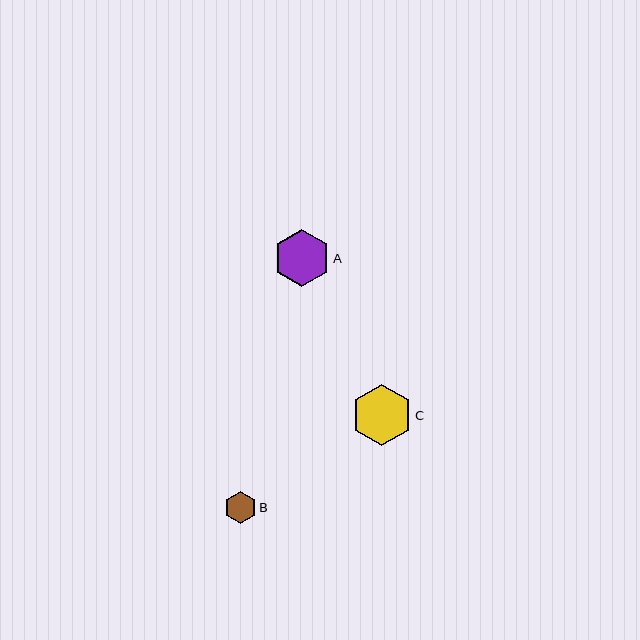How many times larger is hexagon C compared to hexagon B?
Hexagon C is approximately 1.9 times the size of hexagon B.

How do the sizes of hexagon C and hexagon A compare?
Hexagon C and hexagon A are approximately the same size.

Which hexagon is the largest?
Hexagon C is the largest with a size of approximately 61 pixels.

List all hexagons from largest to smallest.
From largest to smallest: C, A, B.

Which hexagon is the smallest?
Hexagon B is the smallest with a size of approximately 32 pixels.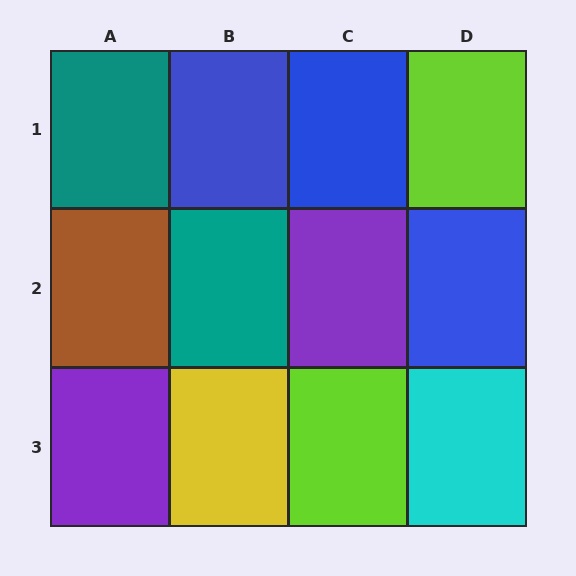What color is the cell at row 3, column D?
Cyan.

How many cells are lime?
2 cells are lime.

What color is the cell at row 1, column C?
Blue.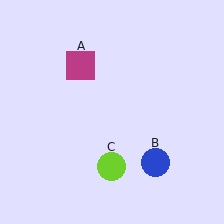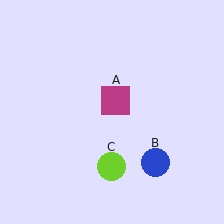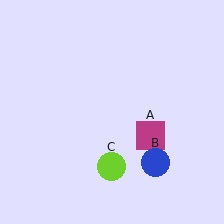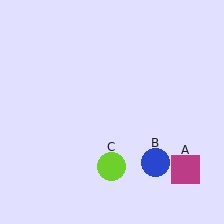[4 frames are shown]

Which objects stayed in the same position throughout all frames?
Blue circle (object B) and lime circle (object C) remained stationary.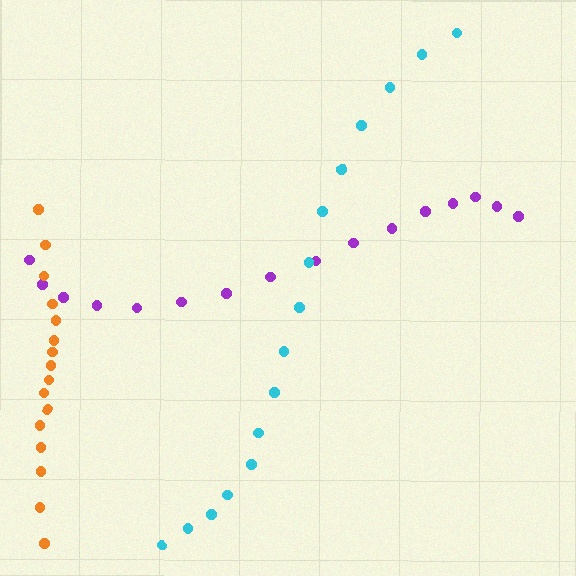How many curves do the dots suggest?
There are 3 distinct paths.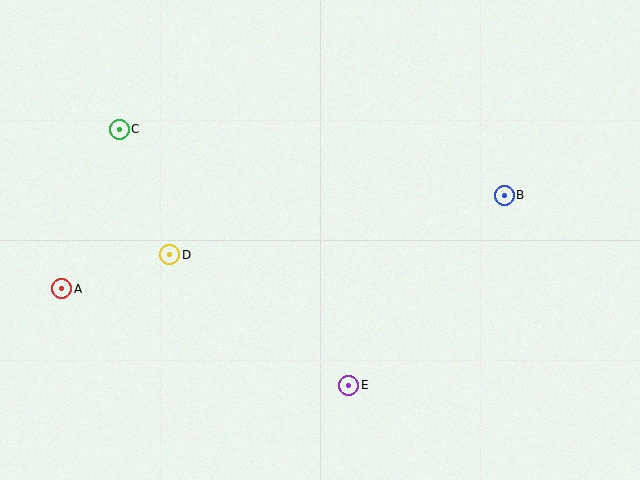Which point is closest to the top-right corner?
Point B is closest to the top-right corner.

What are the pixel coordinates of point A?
Point A is at (62, 289).